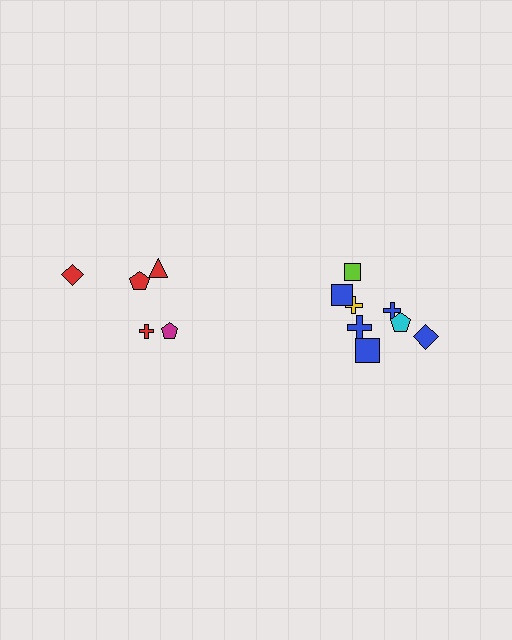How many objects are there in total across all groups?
There are 13 objects.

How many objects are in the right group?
There are 8 objects.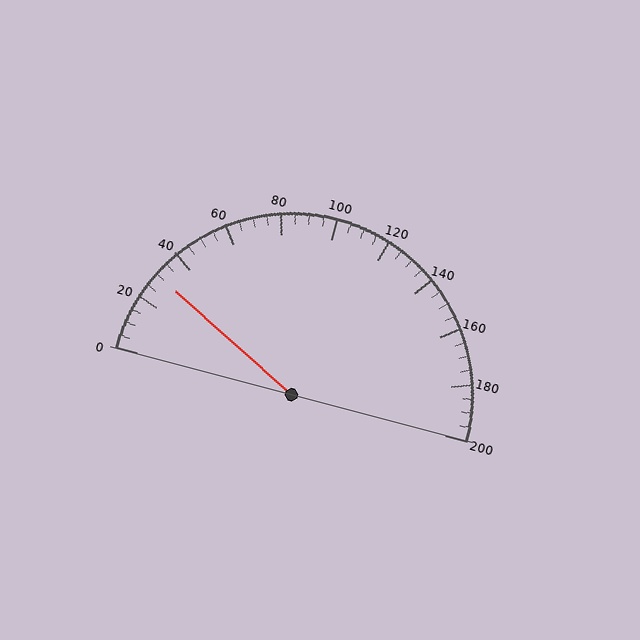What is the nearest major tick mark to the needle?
The nearest major tick mark is 40.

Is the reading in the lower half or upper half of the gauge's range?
The reading is in the lower half of the range (0 to 200).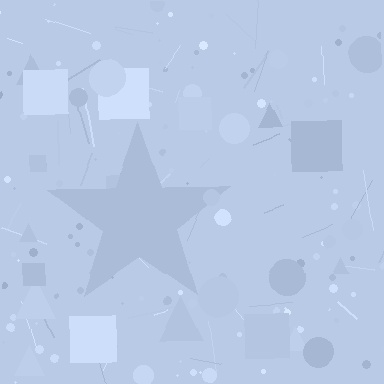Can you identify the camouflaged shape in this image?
The camouflaged shape is a star.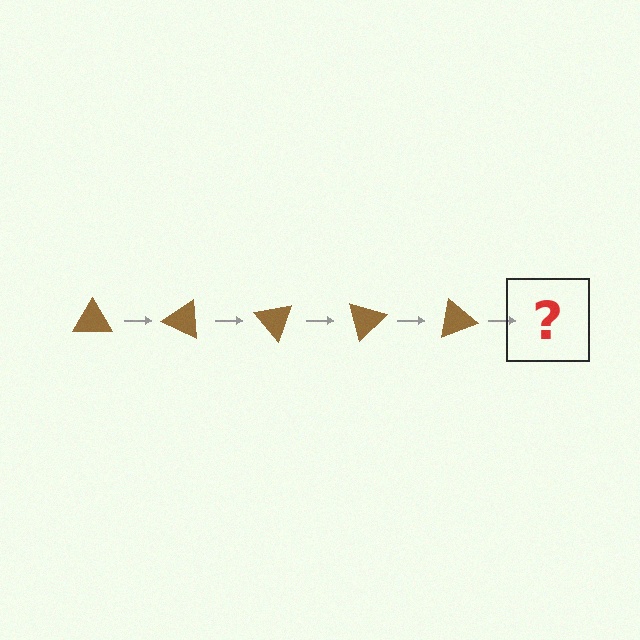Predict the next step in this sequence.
The next step is a brown triangle rotated 125 degrees.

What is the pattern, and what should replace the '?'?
The pattern is that the triangle rotates 25 degrees each step. The '?' should be a brown triangle rotated 125 degrees.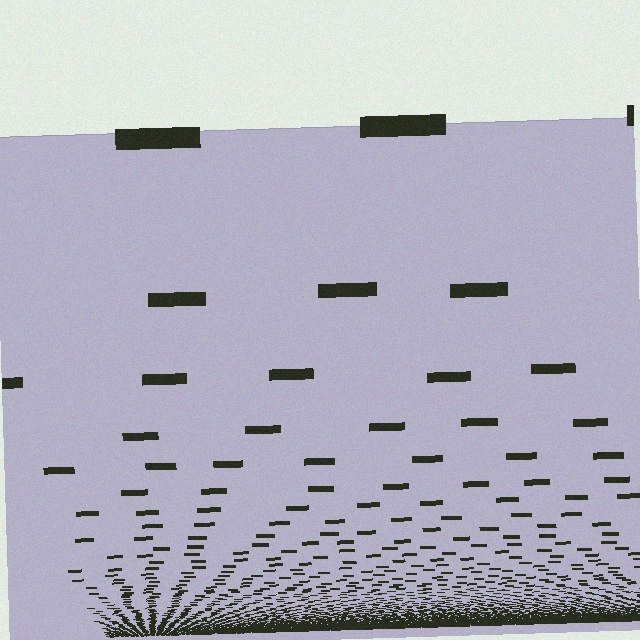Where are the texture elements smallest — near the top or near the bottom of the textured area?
Near the bottom.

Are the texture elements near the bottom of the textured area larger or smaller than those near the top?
Smaller. The gradient is inverted — elements near the bottom are smaller and denser.